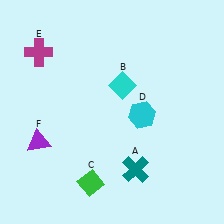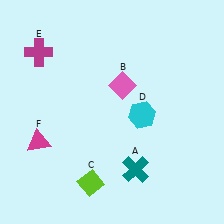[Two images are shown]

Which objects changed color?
B changed from cyan to pink. C changed from green to lime. F changed from purple to magenta.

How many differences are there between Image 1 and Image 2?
There are 3 differences between the two images.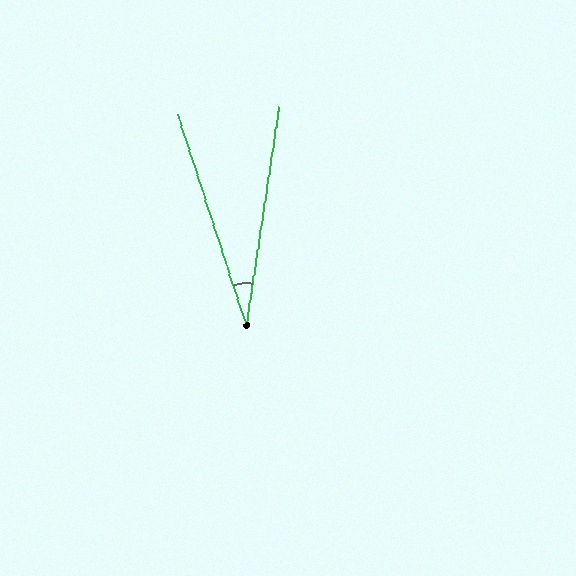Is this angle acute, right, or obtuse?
It is acute.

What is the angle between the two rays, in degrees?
Approximately 26 degrees.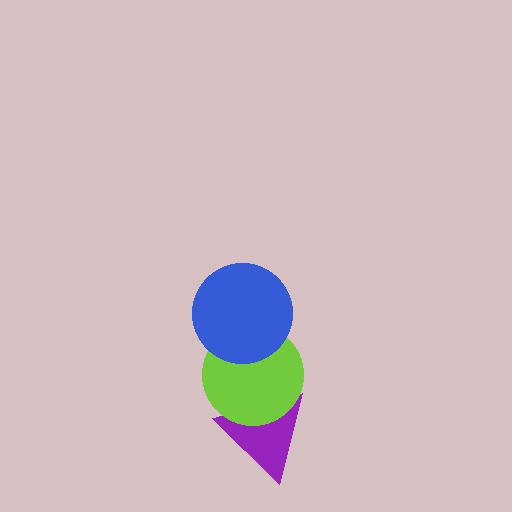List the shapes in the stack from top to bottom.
From top to bottom: the blue circle, the lime circle, the purple triangle.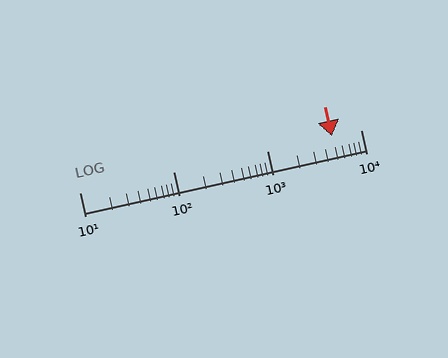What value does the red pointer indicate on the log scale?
The pointer indicates approximately 4900.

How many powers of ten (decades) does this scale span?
The scale spans 3 decades, from 10 to 10000.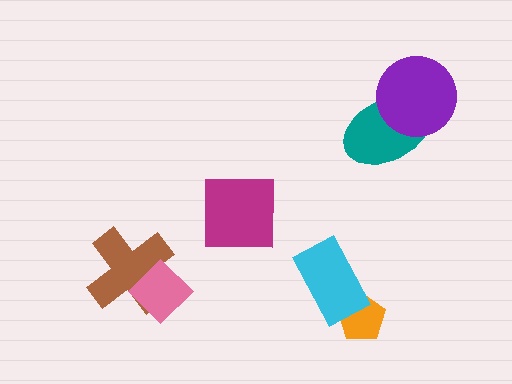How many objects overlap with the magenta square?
0 objects overlap with the magenta square.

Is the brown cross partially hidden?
Yes, it is partially covered by another shape.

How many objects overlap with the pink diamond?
1 object overlaps with the pink diamond.